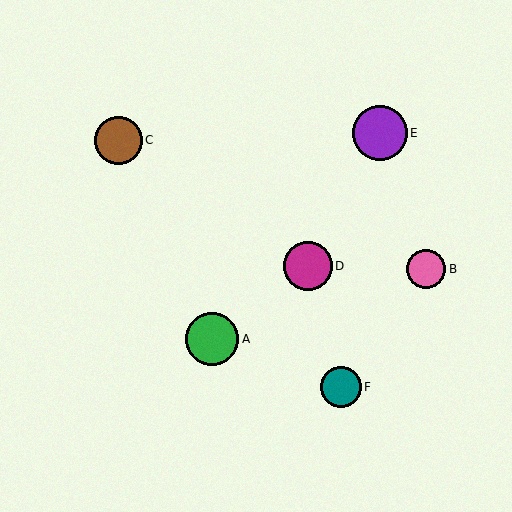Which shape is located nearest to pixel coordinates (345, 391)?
The teal circle (labeled F) at (341, 387) is nearest to that location.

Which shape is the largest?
The purple circle (labeled E) is the largest.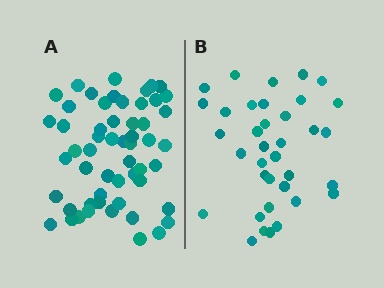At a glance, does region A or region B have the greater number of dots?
Region A (the left region) has more dots.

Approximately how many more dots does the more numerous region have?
Region A has approximately 20 more dots than region B.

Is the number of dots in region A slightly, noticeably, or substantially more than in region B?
Region A has substantially more. The ratio is roughly 1.5 to 1.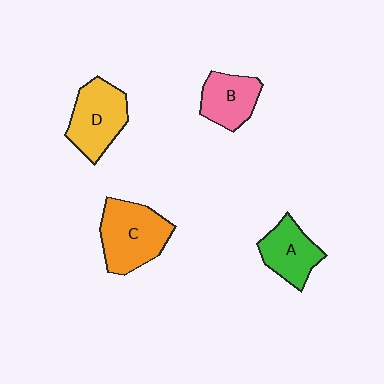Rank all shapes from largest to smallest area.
From largest to smallest: C (orange), D (yellow), A (green), B (pink).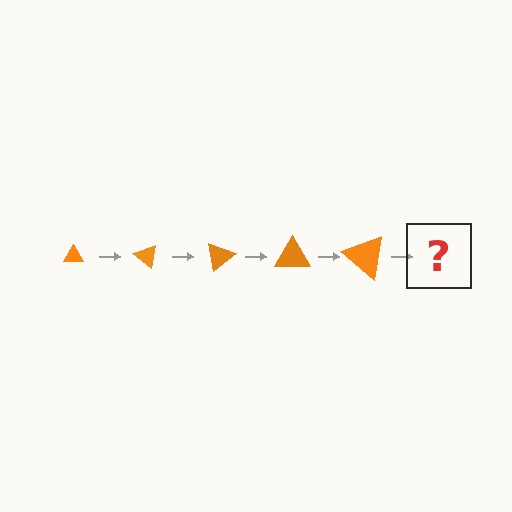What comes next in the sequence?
The next element should be a triangle, larger than the previous one and rotated 200 degrees from the start.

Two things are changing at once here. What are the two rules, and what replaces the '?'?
The two rules are that the triangle grows larger each step and it rotates 40 degrees each step. The '?' should be a triangle, larger than the previous one and rotated 200 degrees from the start.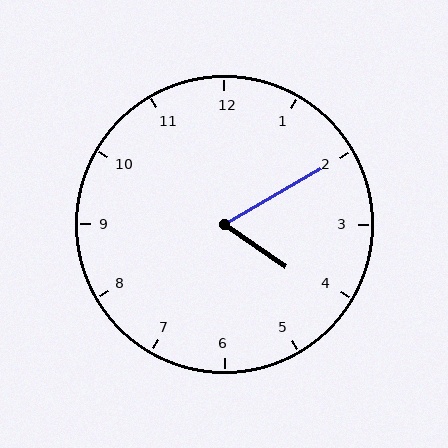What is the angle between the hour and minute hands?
Approximately 65 degrees.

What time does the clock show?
4:10.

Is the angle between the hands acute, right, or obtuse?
It is acute.